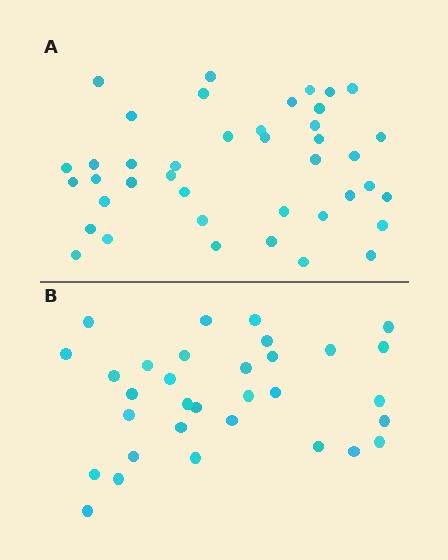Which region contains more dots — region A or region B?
Region A (the top region) has more dots.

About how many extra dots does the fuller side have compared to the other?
Region A has roughly 8 or so more dots than region B.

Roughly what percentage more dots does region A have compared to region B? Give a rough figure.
About 30% more.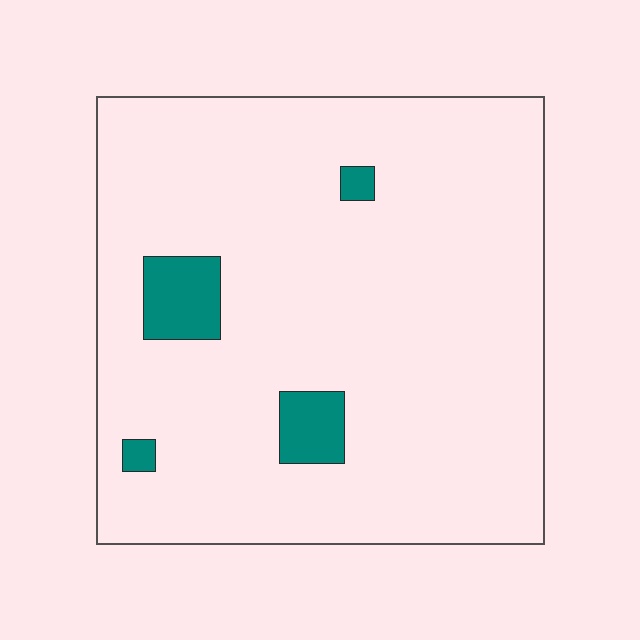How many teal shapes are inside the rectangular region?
4.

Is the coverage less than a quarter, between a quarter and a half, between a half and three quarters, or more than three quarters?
Less than a quarter.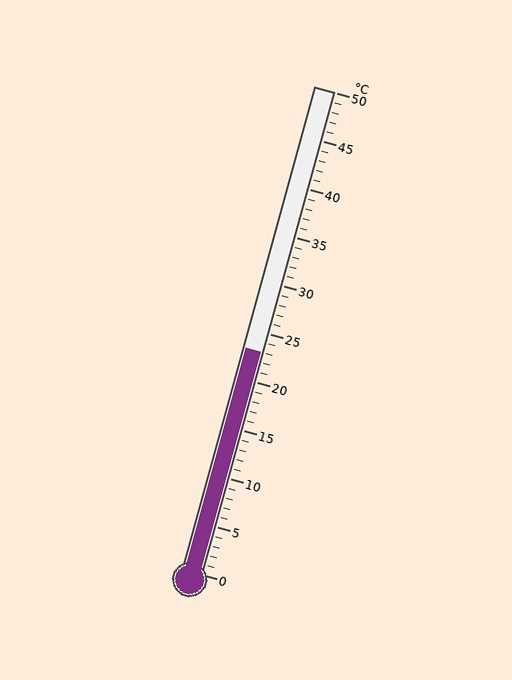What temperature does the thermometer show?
The thermometer shows approximately 23°C.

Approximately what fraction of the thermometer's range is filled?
The thermometer is filled to approximately 45% of its range.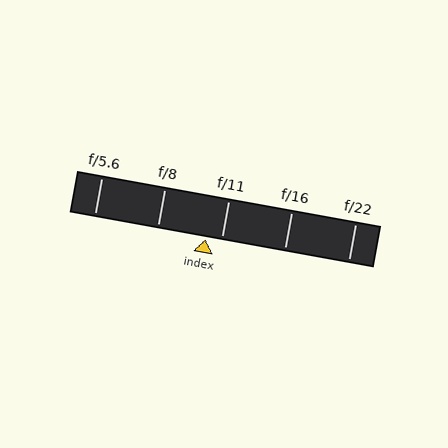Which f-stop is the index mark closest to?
The index mark is closest to f/11.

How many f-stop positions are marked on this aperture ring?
There are 5 f-stop positions marked.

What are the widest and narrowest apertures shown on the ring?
The widest aperture shown is f/5.6 and the narrowest is f/22.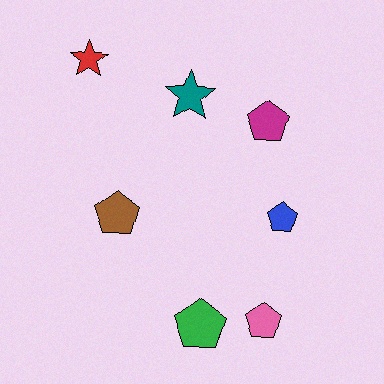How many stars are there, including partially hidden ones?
There are 2 stars.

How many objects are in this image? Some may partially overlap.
There are 7 objects.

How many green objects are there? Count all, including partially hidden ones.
There is 1 green object.